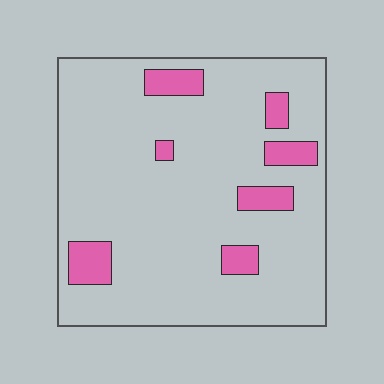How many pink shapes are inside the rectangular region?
7.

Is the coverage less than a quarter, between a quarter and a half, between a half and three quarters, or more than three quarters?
Less than a quarter.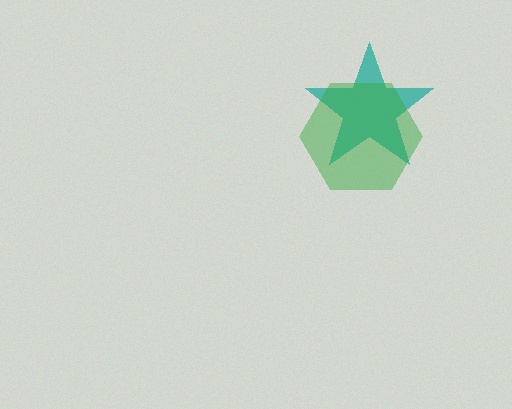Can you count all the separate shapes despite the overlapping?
Yes, there are 2 separate shapes.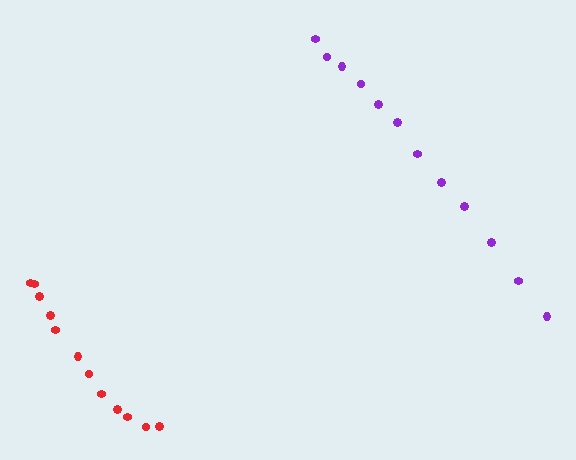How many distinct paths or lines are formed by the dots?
There are 2 distinct paths.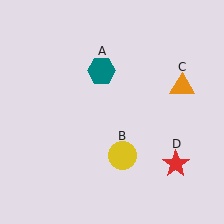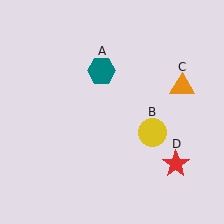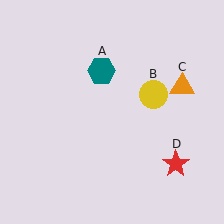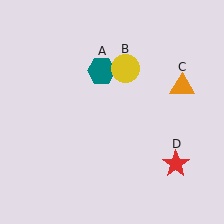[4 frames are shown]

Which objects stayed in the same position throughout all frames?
Teal hexagon (object A) and orange triangle (object C) and red star (object D) remained stationary.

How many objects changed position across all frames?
1 object changed position: yellow circle (object B).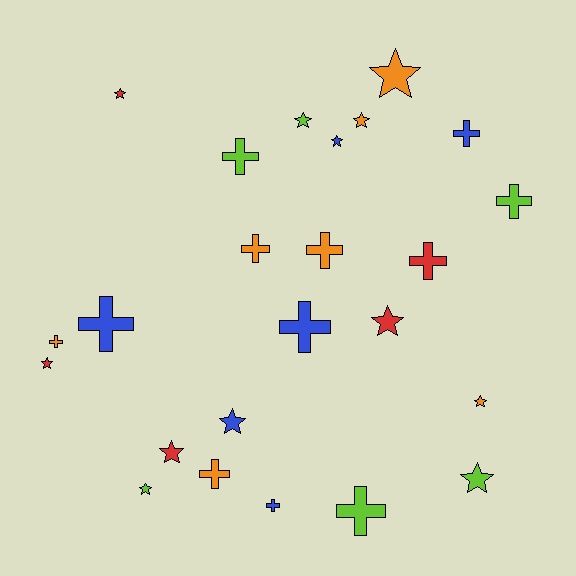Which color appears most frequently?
Orange, with 7 objects.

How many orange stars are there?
There are 3 orange stars.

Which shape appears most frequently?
Cross, with 12 objects.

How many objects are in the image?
There are 24 objects.